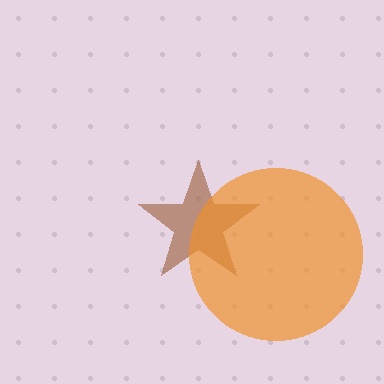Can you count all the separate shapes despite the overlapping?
Yes, there are 2 separate shapes.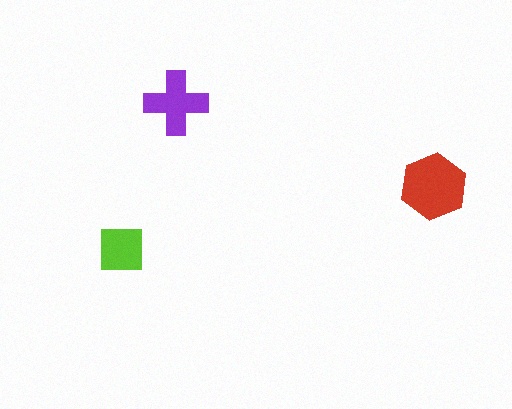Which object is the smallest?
The lime square.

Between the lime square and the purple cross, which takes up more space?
The purple cross.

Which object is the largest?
The red hexagon.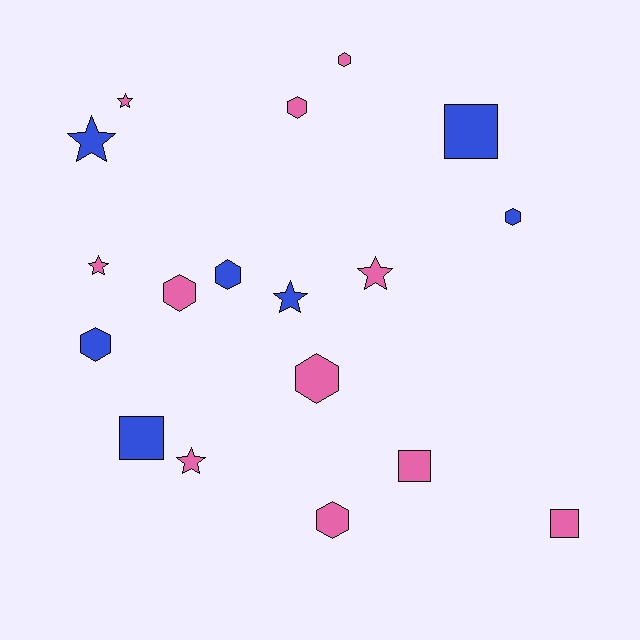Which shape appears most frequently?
Hexagon, with 8 objects.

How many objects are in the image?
There are 18 objects.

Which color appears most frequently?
Pink, with 11 objects.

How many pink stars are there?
There are 4 pink stars.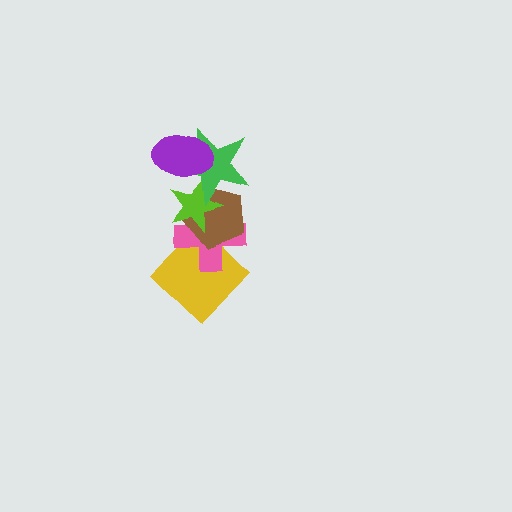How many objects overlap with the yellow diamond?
3 objects overlap with the yellow diamond.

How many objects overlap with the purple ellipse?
2 objects overlap with the purple ellipse.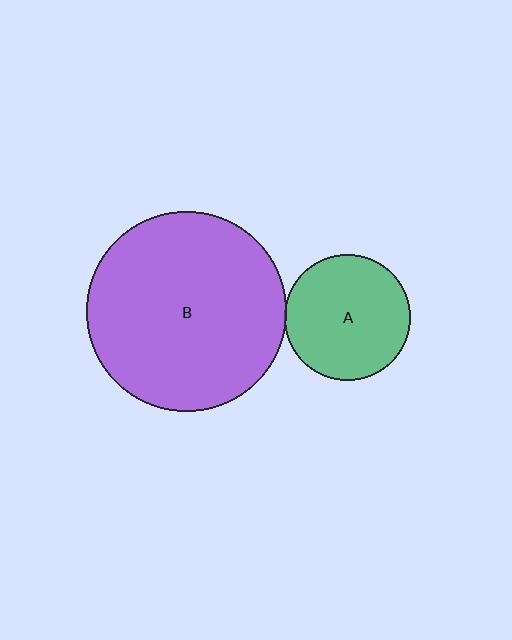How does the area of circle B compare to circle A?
Approximately 2.5 times.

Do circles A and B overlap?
Yes.